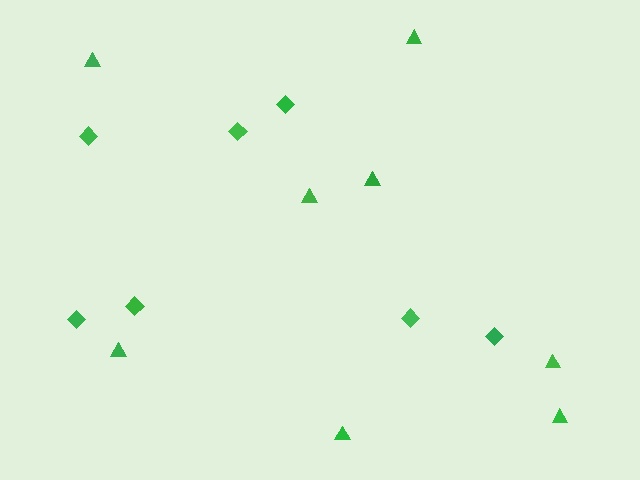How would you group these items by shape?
There are 2 groups: one group of diamonds (7) and one group of triangles (8).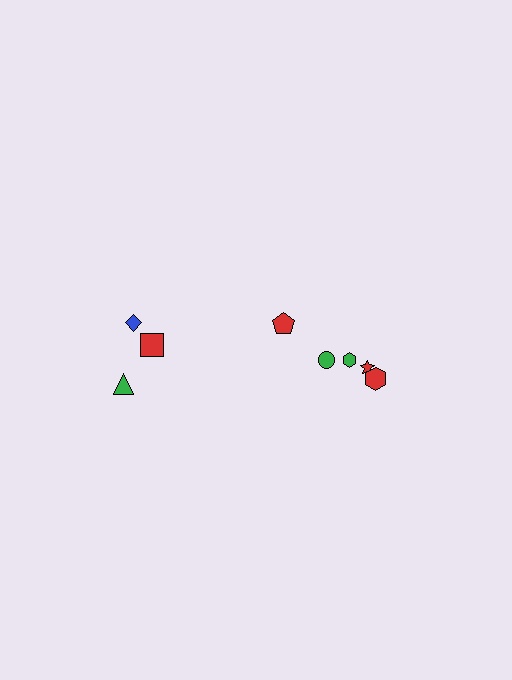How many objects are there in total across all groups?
There are 8 objects.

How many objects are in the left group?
There are 3 objects.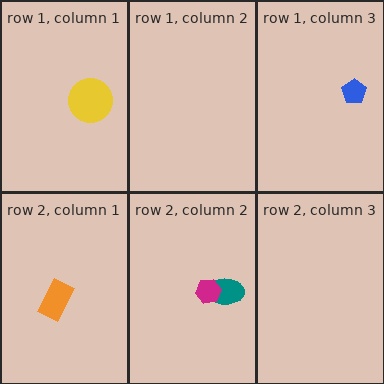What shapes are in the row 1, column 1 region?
The yellow circle.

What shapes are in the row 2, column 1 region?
The orange rectangle.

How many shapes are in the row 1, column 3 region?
1.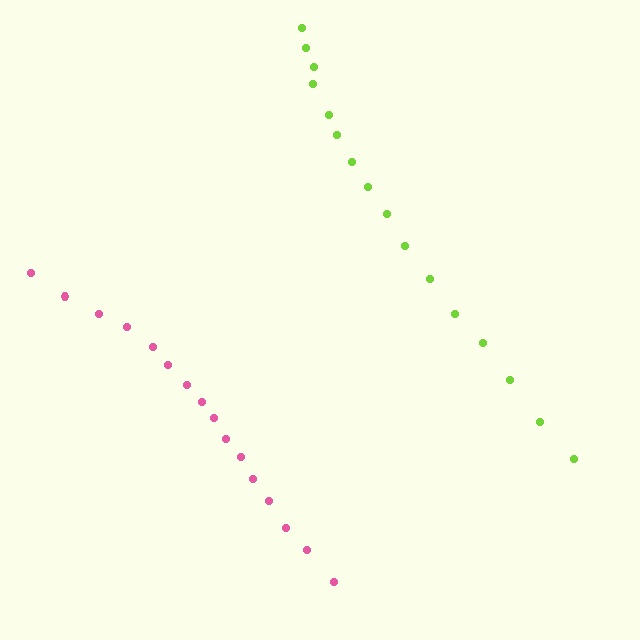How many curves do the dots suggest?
There are 2 distinct paths.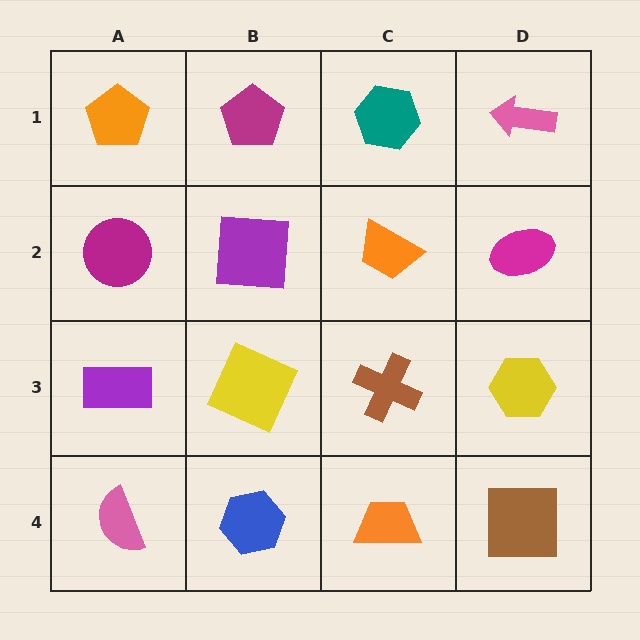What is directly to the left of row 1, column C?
A magenta pentagon.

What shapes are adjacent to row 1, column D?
A magenta ellipse (row 2, column D), a teal hexagon (row 1, column C).